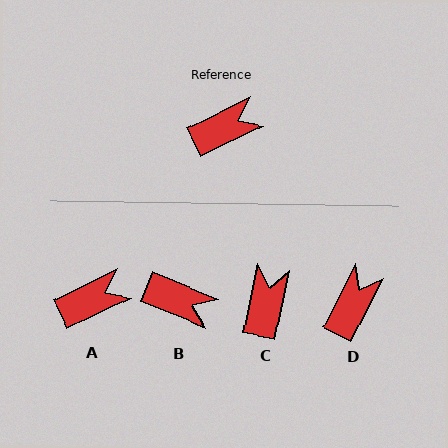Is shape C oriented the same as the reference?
No, it is off by about 52 degrees.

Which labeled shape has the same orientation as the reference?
A.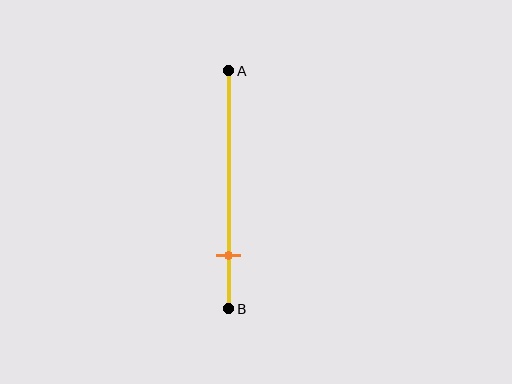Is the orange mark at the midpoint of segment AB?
No, the mark is at about 80% from A, not at the 50% midpoint.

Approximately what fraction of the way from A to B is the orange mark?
The orange mark is approximately 80% of the way from A to B.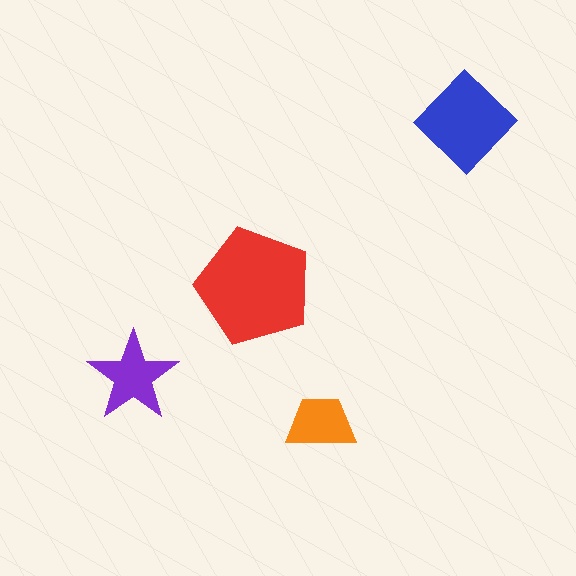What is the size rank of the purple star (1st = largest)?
3rd.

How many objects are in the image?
There are 4 objects in the image.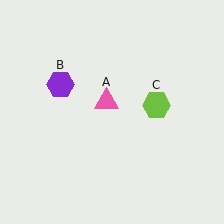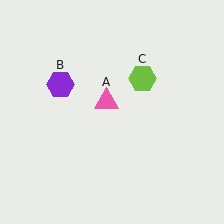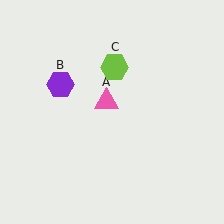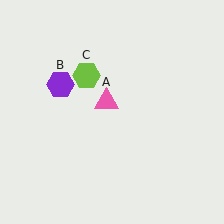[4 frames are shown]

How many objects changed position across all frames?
1 object changed position: lime hexagon (object C).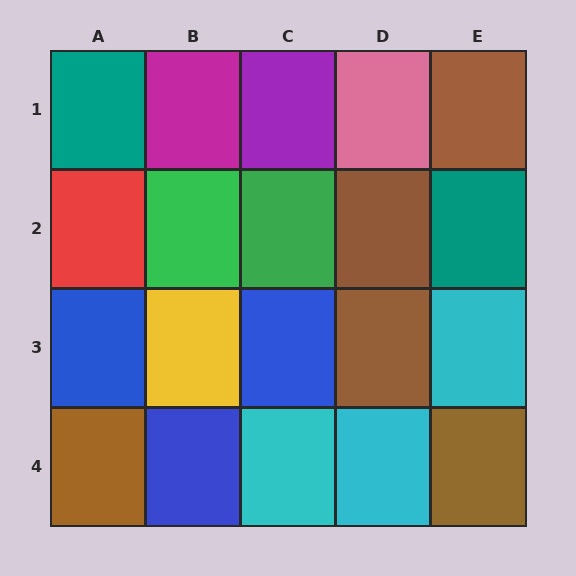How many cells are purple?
1 cell is purple.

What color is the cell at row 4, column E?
Brown.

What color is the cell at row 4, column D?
Cyan.